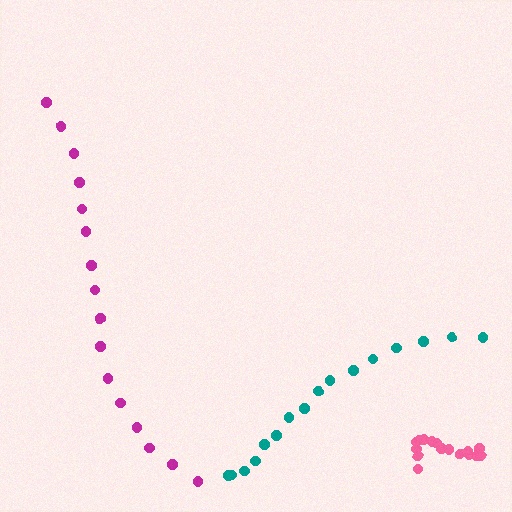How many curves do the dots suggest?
There are 3 distinct paths.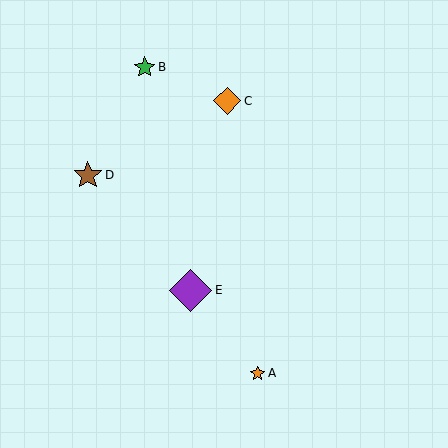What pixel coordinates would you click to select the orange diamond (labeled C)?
Click at (227, 101) to select the orange diamond C.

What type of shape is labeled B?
Shape B is a green star.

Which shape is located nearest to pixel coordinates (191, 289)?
The purple diamond (labeled E) at (191, 290) is nearest to that location.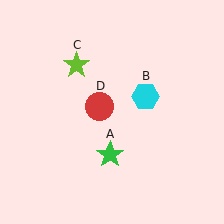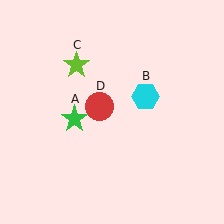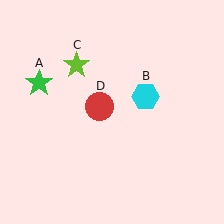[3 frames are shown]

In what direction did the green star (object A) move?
The green star (object A) moved up and to the left.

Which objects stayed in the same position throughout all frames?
Cyan hexagon (object B) and lime star (object C) and red circle (object D) remained stationary.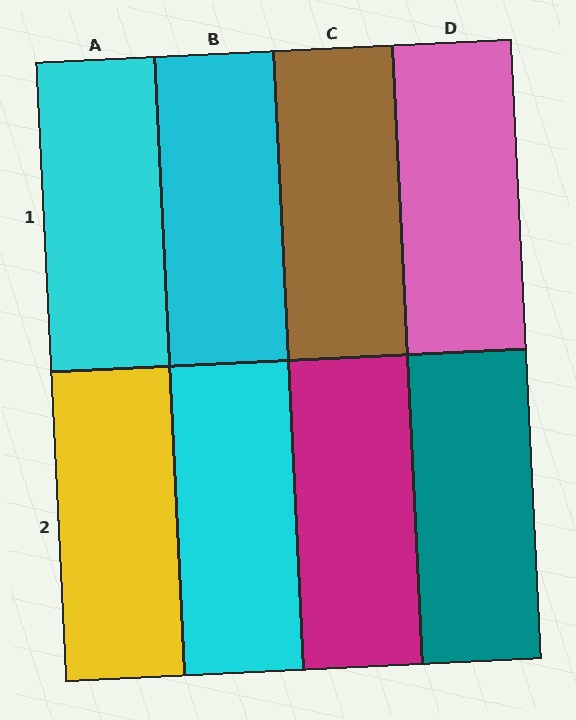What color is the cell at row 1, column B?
Cyan.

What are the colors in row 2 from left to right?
Yellow, cyan, magenta, teal.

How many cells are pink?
1 cell is pink.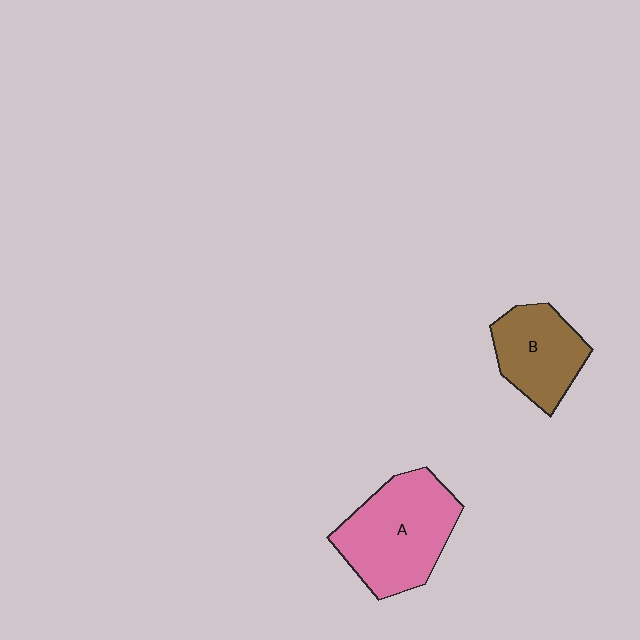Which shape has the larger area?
Shape A (pink).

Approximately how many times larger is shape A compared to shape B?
Approximately 1.5 times.